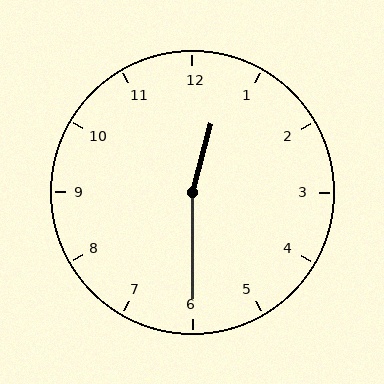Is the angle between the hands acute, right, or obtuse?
It is obtuse.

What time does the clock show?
12:30.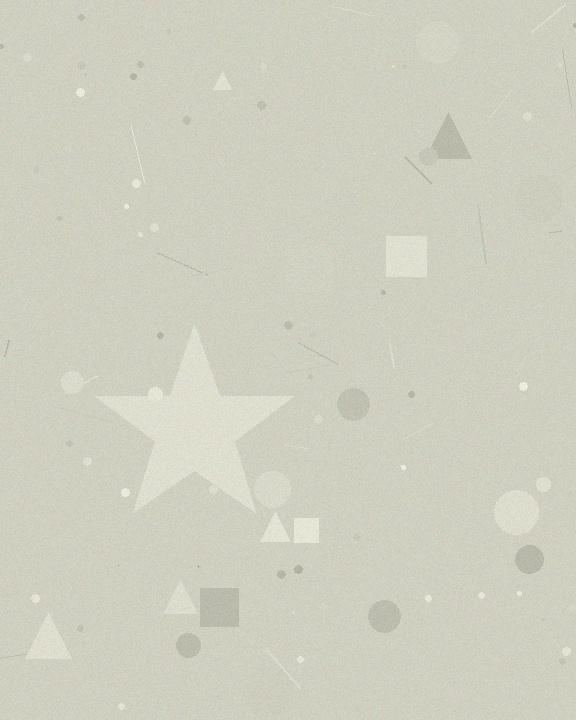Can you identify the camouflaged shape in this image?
The camouflaged shape is a star.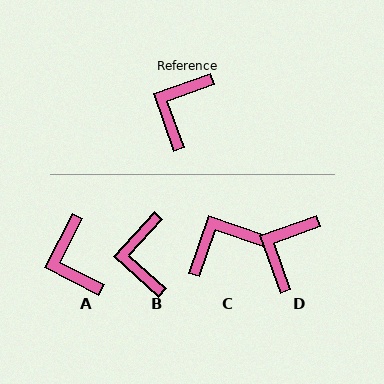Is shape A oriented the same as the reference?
No, it is off by about 44 degrees.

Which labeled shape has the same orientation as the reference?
D.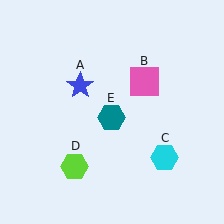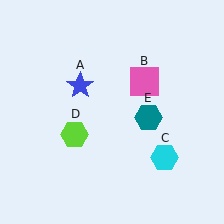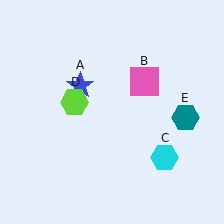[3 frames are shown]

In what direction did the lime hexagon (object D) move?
The lime hexagon (object D) moved up.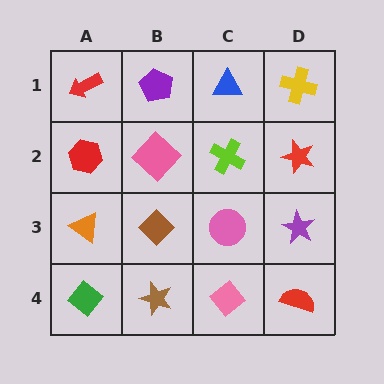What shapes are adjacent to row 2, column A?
A red arrow (row 1, column A), an orange triangle (row 3, column A), a pink diamond (row 2, column B).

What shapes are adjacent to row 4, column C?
A pink circle (row 3, column C), a brown star (row 4, column B), a red semicircle (row 4, column D).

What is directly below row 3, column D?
A red semicircle.